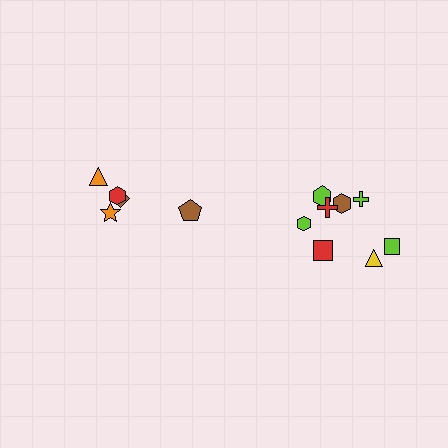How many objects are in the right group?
There are 8 objects.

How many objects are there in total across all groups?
There are 13 objects.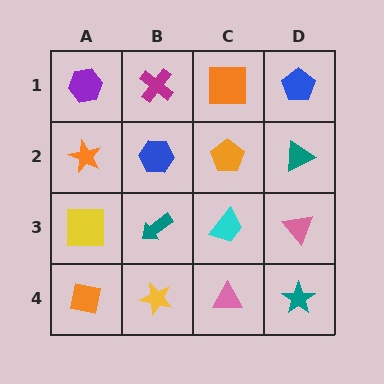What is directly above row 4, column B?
A teal arrow.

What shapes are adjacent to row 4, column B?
A teal arrow (row 3, column B), an orange square (row 4, column A), a pink triangle (row 4, column C).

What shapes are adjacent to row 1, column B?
A blue hexagon (row 2, column B), a purple hexagon (row 1, column A), an orange square (row 1, column C).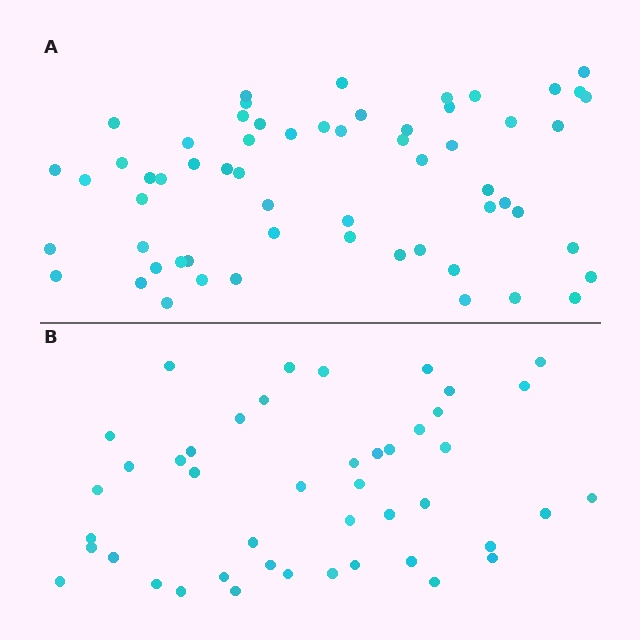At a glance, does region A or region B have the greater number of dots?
Region A (the top region) has more dots.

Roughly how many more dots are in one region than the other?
Region A has approximately 15 more dots than region B.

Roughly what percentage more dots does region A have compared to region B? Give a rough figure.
About 35% more.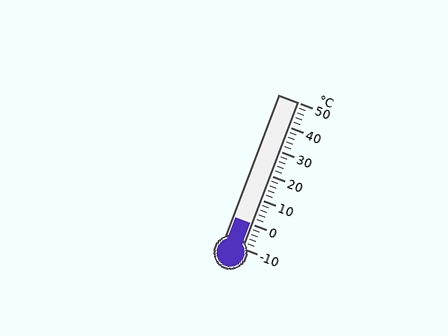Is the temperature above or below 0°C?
The temperature is at 0°C.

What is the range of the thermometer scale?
The thermometer scale ranges from -10°C to 50°C.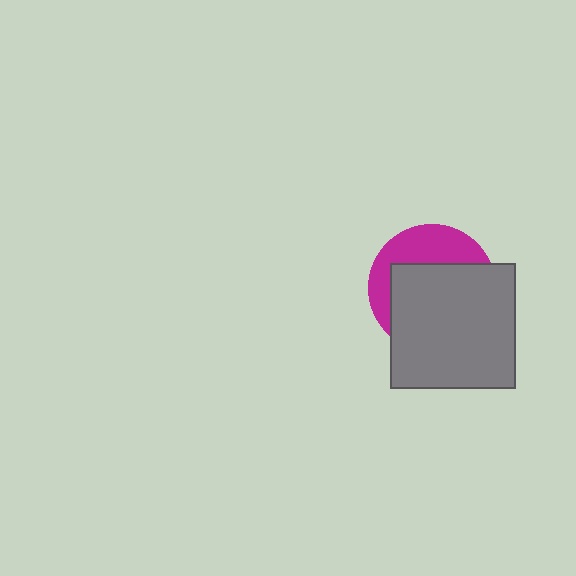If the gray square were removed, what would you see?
You would see the complete magenta circle.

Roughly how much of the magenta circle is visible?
A small part of it is visible (roughly 36%).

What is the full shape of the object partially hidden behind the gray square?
The partially hidden object is a magenta circle.